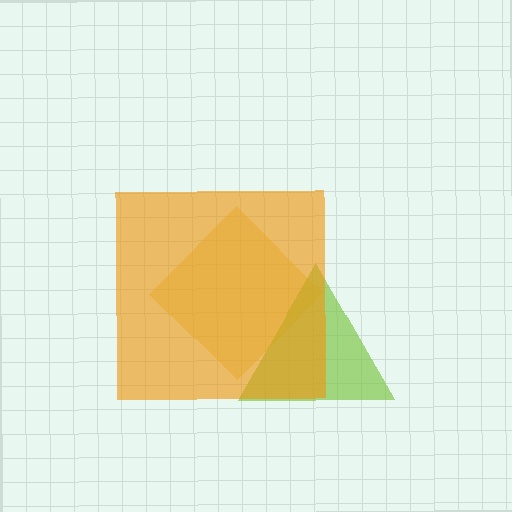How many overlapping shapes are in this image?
There are 3 overlapping shapes in the image.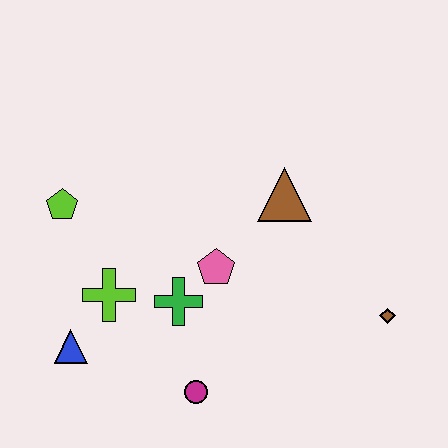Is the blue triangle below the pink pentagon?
Yes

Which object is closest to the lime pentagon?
The lime cross is closest to the lime pentagon.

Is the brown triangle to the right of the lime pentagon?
Yes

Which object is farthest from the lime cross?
The brown diamond is farthest from the lime cross.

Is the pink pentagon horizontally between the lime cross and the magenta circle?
No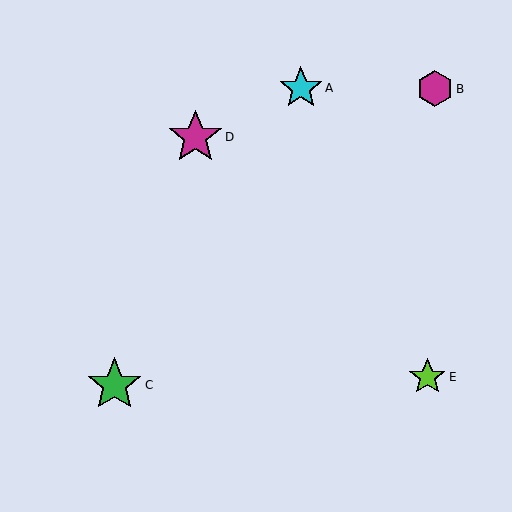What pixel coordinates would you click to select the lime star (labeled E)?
Click at (427, 377) to select the lime star E.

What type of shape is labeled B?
Shape B is a magenta hexagon.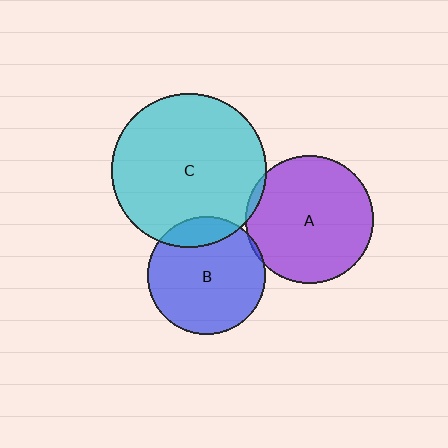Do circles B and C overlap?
Yes.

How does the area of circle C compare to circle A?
Approximately 1.5 times.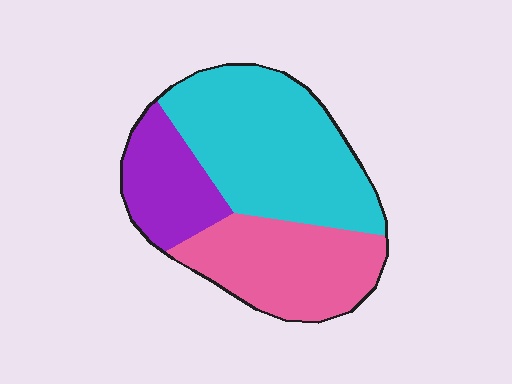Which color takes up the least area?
Purple, at roughly 20%.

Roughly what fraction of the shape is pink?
Pink takes up about one third (1/3) of the shape.